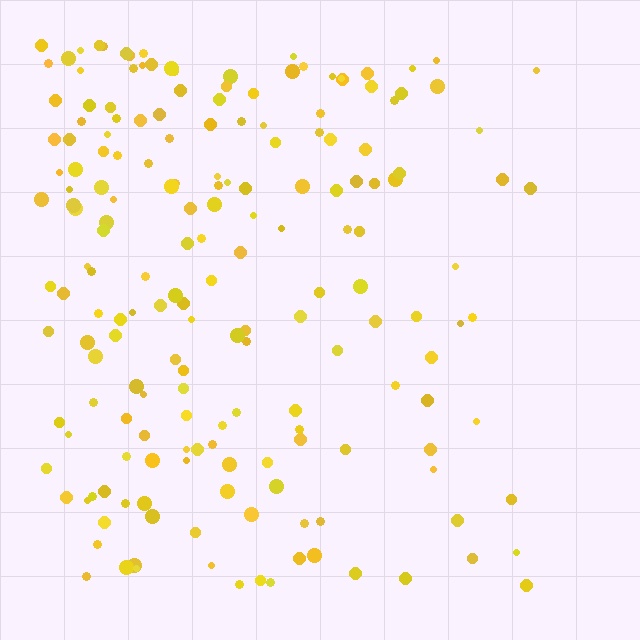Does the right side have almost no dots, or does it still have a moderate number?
Still a moderate number, just noticeably fewer than the left.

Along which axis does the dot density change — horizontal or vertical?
Horizontal.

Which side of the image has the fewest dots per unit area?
The right.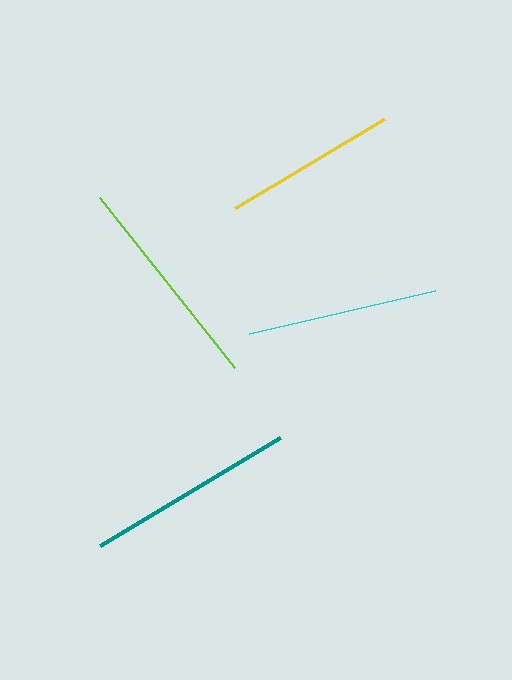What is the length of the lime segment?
The lime segment is approximately 216 pixels long.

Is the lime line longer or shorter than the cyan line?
The lime line is longer than the cyan line.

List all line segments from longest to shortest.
From longest to shortest: lime, teal, cyan, yellow.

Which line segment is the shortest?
The yellow line is the shortest at approximately 173 pixels.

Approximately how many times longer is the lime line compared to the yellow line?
The lime line is approximately 1.2 times the length of the yellow line.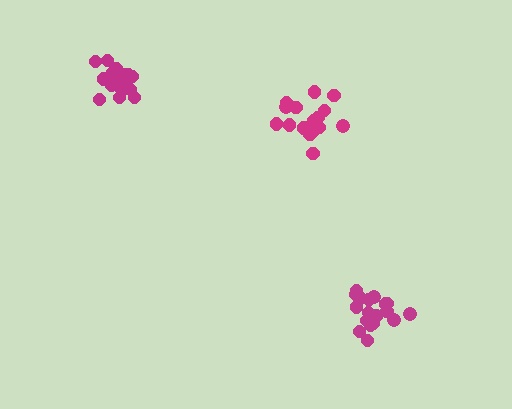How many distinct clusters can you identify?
There are 3 distinct clusters.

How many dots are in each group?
Group 1: 19 dots, Group 2: 19 dots, Group 3: 19 dots (57 total).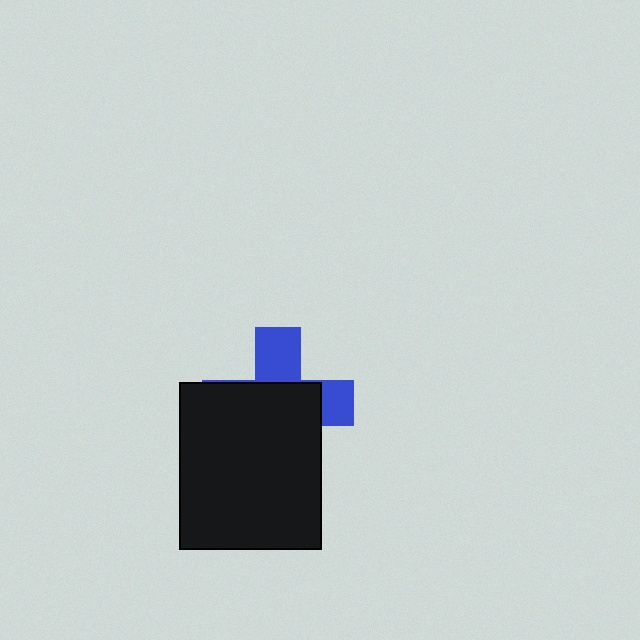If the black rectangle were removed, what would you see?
You would see the complete blue cross.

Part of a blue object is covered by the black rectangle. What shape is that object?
It is a cross.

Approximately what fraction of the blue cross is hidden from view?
Roughly 65% of the blue cross is hidden behind the black rectangle.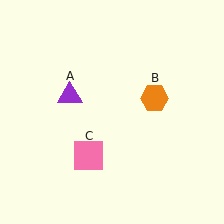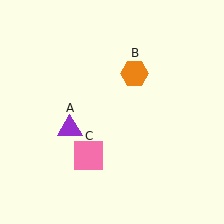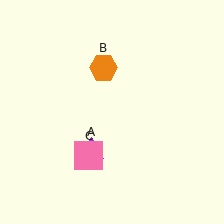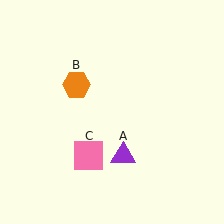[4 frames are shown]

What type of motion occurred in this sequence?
The purple triangle (object A), orange hexagon (object B) rotated counterclockwise around the center of the scene.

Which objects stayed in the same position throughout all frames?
Pink square (object C) remained stationary.